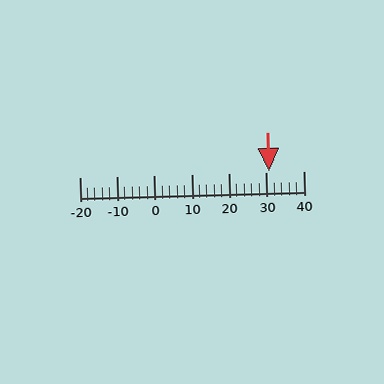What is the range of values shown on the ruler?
The ruler shows values from -20 to 40.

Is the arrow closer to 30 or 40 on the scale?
The arrow is closer to 30.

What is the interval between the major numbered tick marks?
The major tick marks are spaced 10 units apart.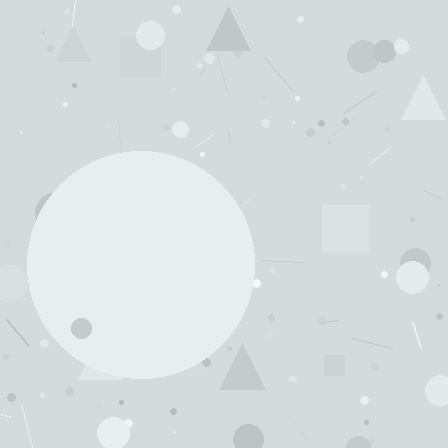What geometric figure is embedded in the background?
A circle is embedded in the background.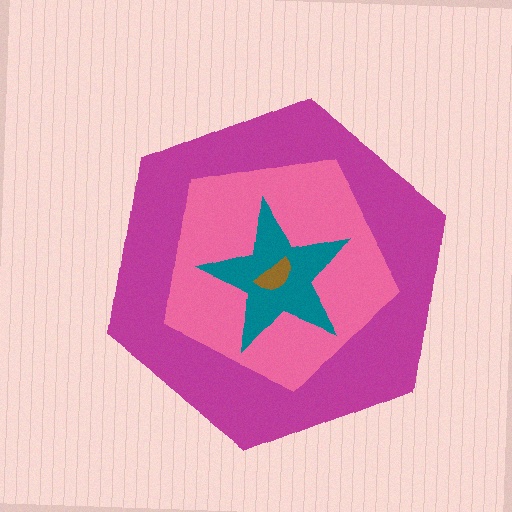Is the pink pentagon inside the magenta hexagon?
Yes.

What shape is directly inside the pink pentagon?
The teal star.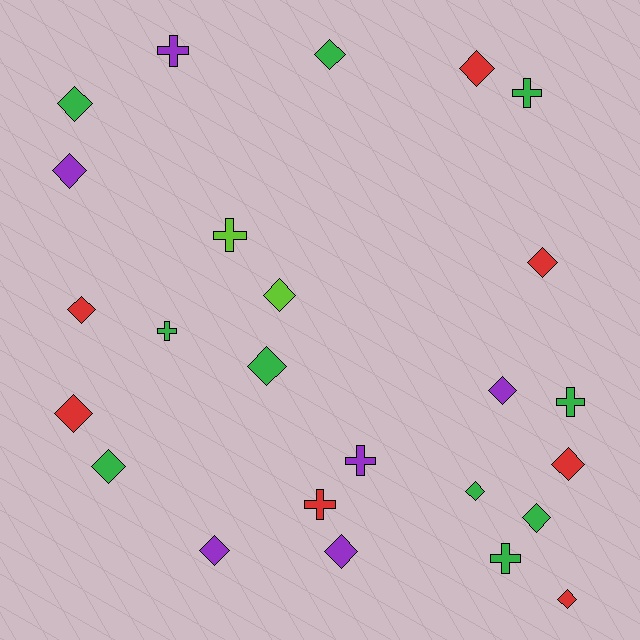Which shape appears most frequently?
Diamond, with 17 objects.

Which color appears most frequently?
Green, with 10 objects.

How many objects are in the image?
There are 25 objects.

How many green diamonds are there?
There are 6 green diamonds.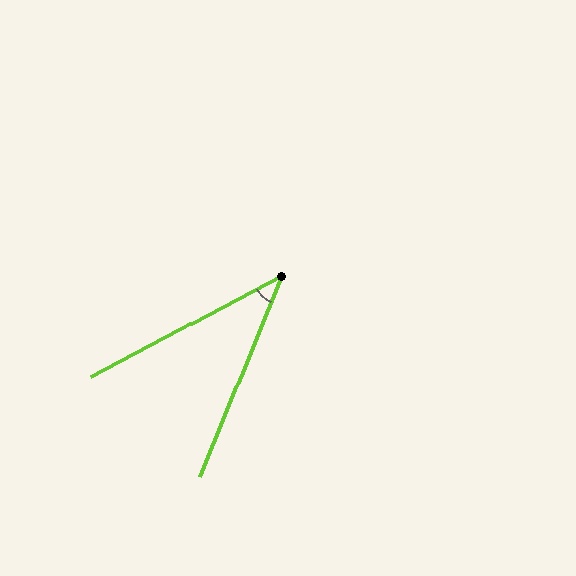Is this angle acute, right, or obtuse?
It is acute.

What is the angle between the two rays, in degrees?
Approximately 40 degrees.